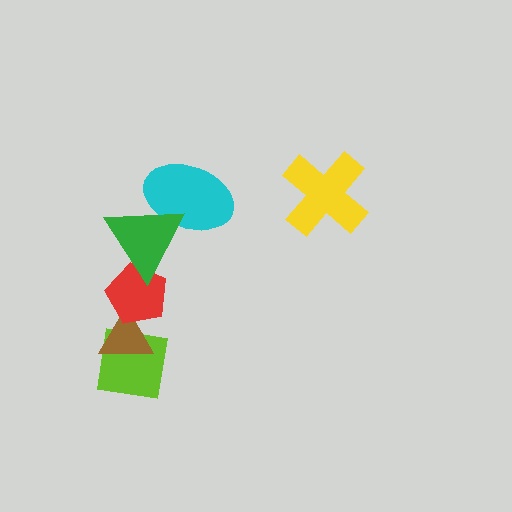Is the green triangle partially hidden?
No, no other shape covers it.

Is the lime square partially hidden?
Yes, it is partially covered by another shape.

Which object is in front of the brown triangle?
The red pentagon is in front of the brown triangle.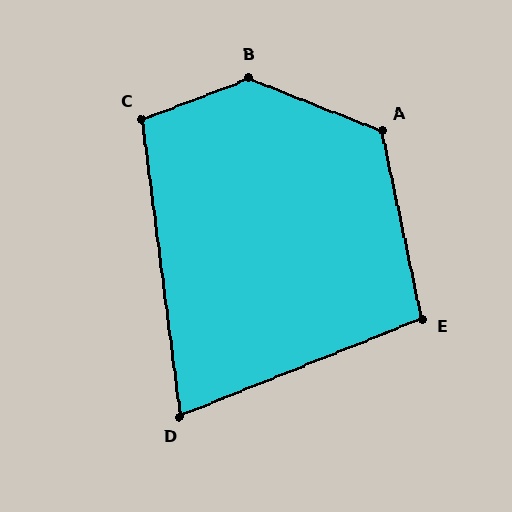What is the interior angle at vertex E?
Approximately 100 degrees (obtuse).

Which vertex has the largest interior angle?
B, at approximately 137 degrees.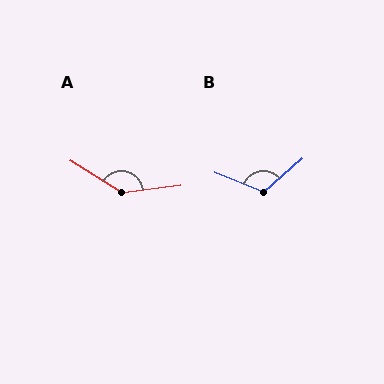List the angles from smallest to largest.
B (117°), A (141°).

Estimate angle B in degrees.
Approximately 117 degrees.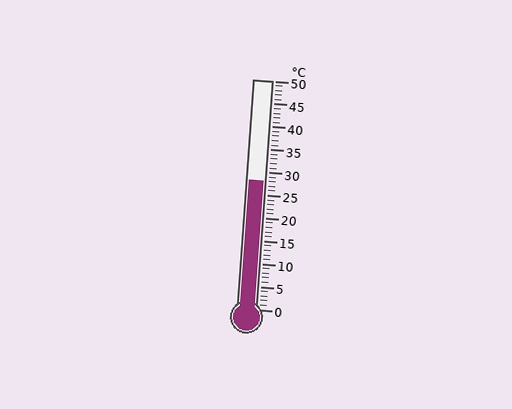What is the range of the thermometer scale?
The thermometer scale ranges from 0°C to 50°C.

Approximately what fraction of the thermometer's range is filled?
The thermometer is filled to approximately 55% of its range.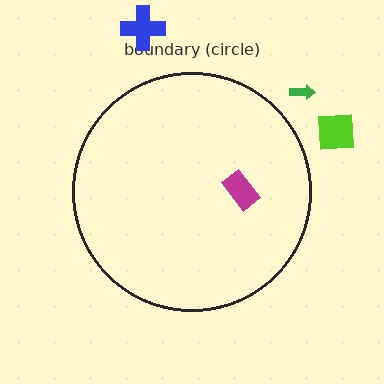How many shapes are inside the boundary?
1 inside, 3 outside.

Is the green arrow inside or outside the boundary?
Outside.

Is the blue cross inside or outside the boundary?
Outside.